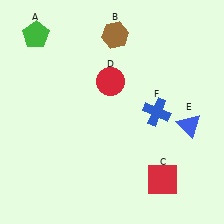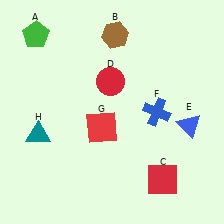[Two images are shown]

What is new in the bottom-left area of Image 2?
A teal triangle (H) was added in the bottom-left area of Image 2.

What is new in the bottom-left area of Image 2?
A red square (G) was added in the bottom-left area of Image 2.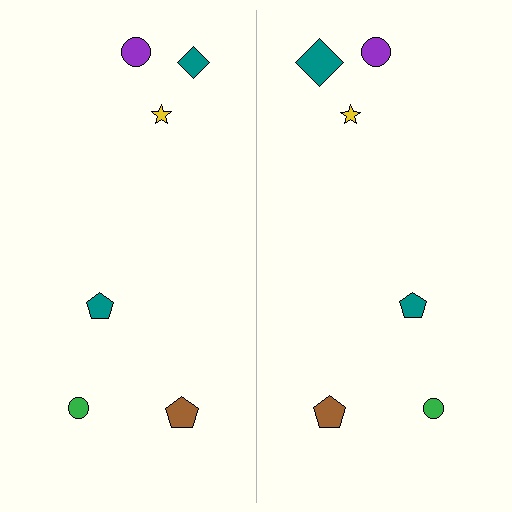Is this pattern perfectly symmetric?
No, the pattern is not perfectly symmetric. The teal diamond on the right side has a different size than its mirror counterpart.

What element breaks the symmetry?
The teal diamond on the right side has a different size than its mirror counterpart.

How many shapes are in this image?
There are 12 shapes in this image.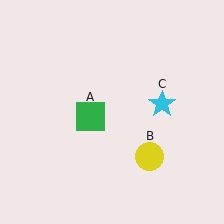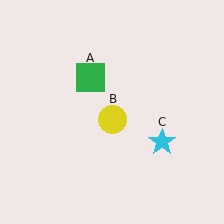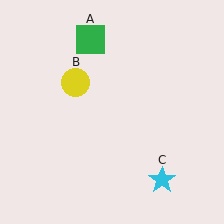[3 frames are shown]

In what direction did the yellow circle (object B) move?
The yellow circle (object B) moved up and to the left.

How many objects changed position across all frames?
3 objects changed position: green square (object A), yellow circle (object B), cyan star (object C).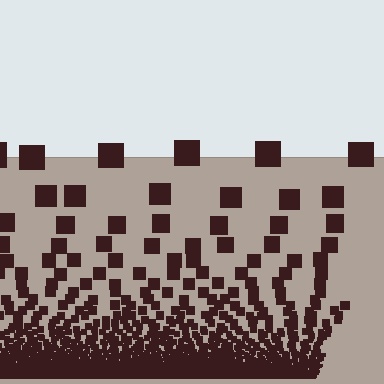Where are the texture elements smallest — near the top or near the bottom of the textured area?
Near the bottom.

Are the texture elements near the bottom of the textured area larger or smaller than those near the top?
Smaller. The gradient is inverted — elements near the bottom are smaller and denser.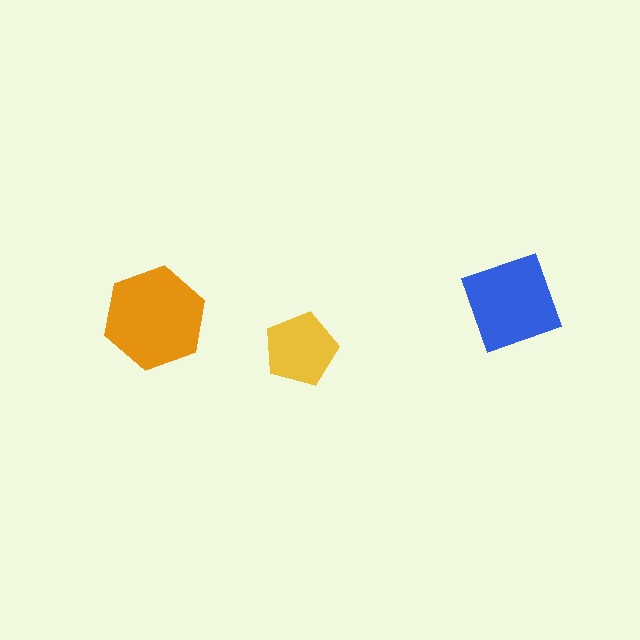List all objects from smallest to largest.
The yellow pentagon, the blue diamond, the orange hexagon.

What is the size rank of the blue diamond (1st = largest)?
2nd.